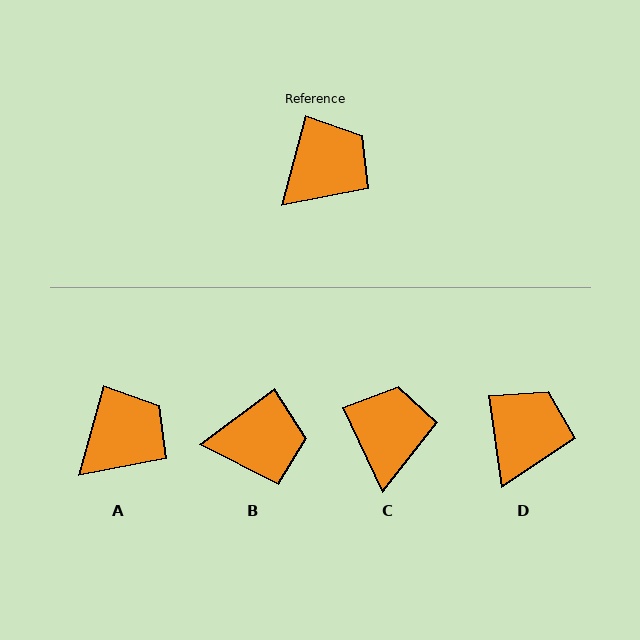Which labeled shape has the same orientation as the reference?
A.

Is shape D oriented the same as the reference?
No, it is off by about 23 degrees.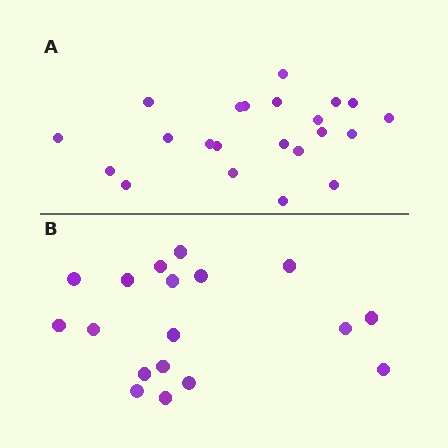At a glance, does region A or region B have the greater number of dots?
Region A (the top region) has more dots.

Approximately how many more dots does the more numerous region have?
Region A has about 4 more dots than region B.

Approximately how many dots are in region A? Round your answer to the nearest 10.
About 20 dots. (The exact count is 22, which rounds to 20.)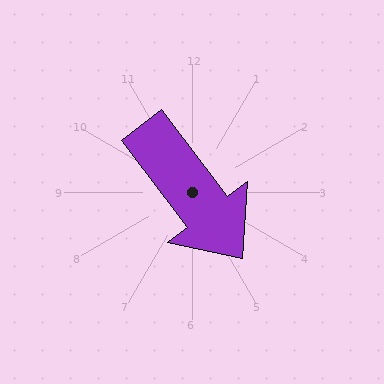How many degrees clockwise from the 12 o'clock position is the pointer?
Approximately 143 degrees.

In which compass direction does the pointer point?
Southeast.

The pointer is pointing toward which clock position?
Roughly 5 o'clock.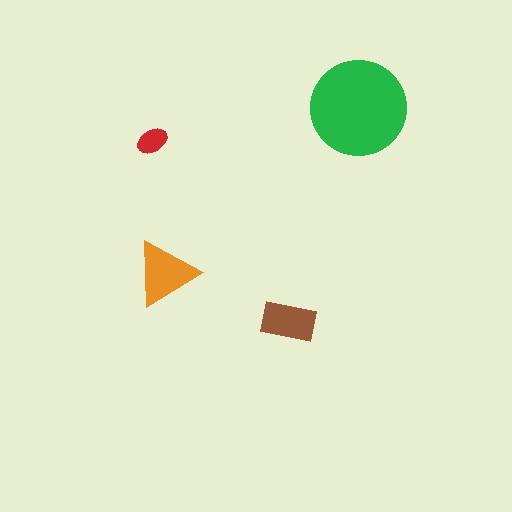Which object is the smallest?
The red ellipse.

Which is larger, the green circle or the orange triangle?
The green circle.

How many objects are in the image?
There are 4 objects in the image.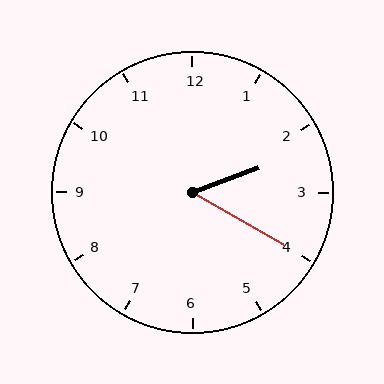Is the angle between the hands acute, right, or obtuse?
It is acute.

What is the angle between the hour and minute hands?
Approximately 50 degrees.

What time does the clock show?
2:20.